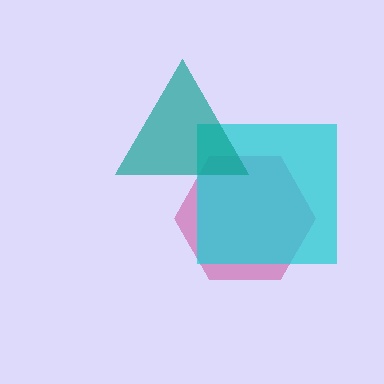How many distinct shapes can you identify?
There are 3 distinct shapes: a magenta hexagon, a cyan square, a teal triangle.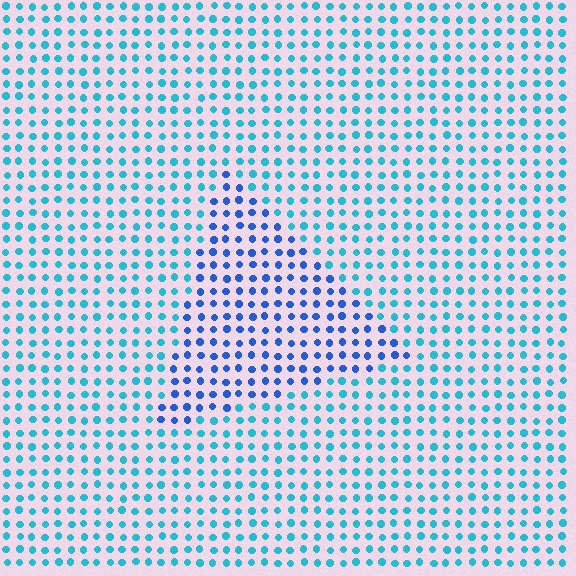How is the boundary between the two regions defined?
The boundary is defined purely by a slight shift in hue (about 35 degrees). Spacing, size, and orientation are identical on both sides.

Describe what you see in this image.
The image is filled with small cyan elements in a uniform arrangement. A triangle-shaped region is visible where the elements are tinted to a slightly different hue, forming a subtle color boundary.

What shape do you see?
I see a triangle.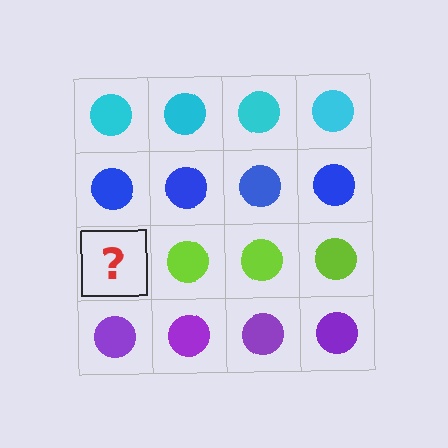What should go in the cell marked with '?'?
The missing cell should contain a lime circle.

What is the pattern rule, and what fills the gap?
The rule is that each row has a consistent color. The gap should be filled with a lime circle.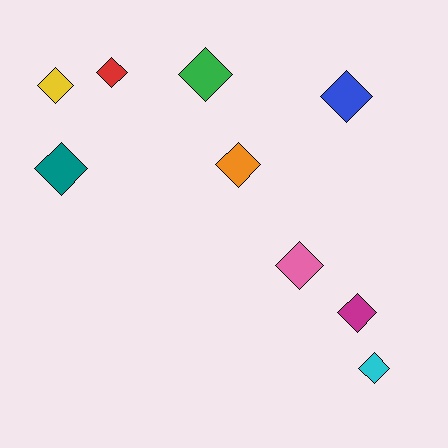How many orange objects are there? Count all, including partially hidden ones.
There is 1 orange object.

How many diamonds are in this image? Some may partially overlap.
There are 9 diamonds.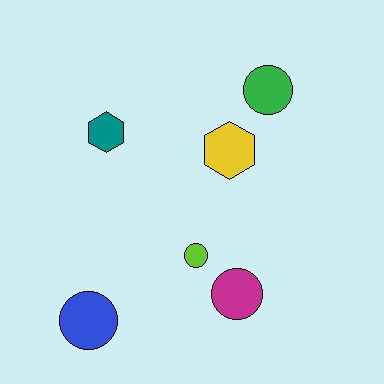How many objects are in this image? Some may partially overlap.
There are 6 objects.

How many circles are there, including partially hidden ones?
There are 4 circles.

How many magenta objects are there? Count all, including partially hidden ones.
There is 1 magenta object.